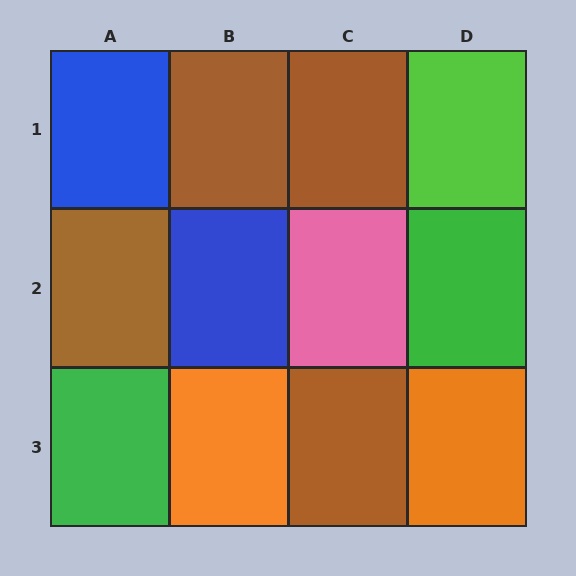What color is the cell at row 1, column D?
Lime.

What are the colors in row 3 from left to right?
Green, orange, brown, orange.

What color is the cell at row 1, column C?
Brown.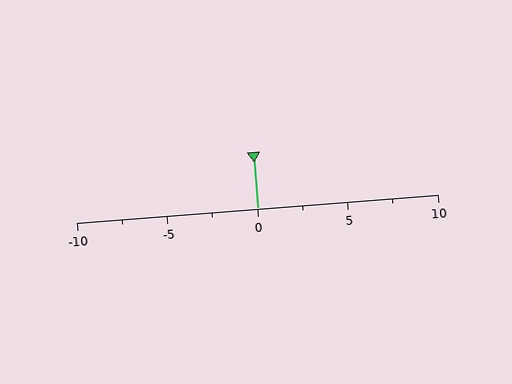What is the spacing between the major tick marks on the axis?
The major ticks are spaced 5 apart.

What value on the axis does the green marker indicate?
The marker indicates approximately 0.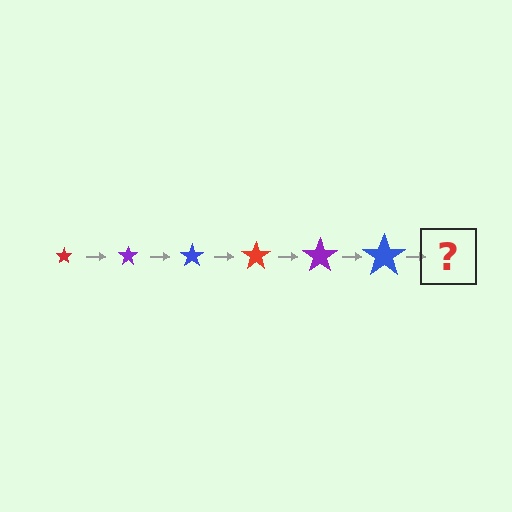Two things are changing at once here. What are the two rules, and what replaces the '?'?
The two rules are that the star grows larger each step and the color cycles through red, purple, and blue. The '?' should be a red star, larger than the previous one.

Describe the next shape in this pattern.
It should be a red star, larger than the previous one.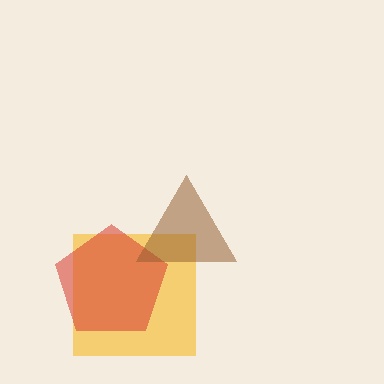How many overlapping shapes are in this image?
There are 3 overlapping shapes in the image.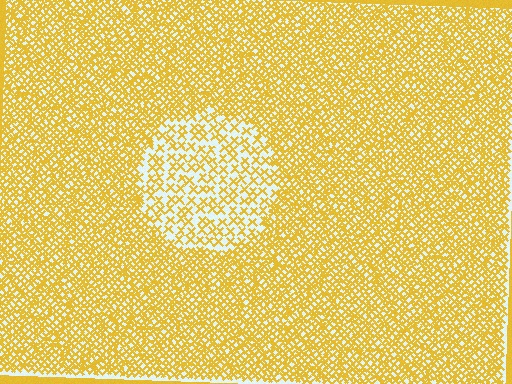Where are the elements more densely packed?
The elements are more densely packed outside the circle boundary.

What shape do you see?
I see a circle.